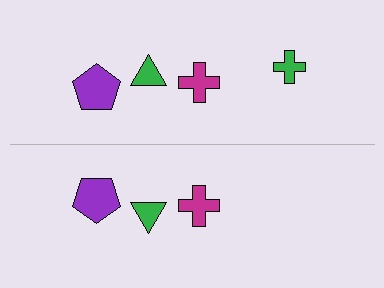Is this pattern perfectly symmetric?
No, the pattern is not perfectly symmetric. A green cross is missing from the bottom side.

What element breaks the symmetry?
A green cross is missing from the bottom side.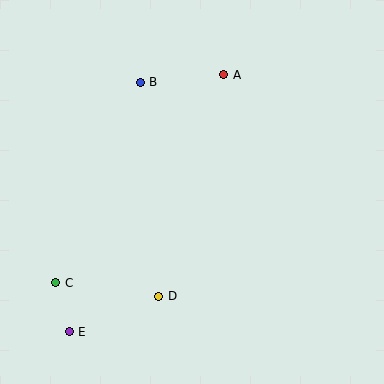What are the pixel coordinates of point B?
Point B is at (140, 82).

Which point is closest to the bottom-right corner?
Point D is closest to the bottom-right corner.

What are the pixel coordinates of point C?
Point C is at (56, 283).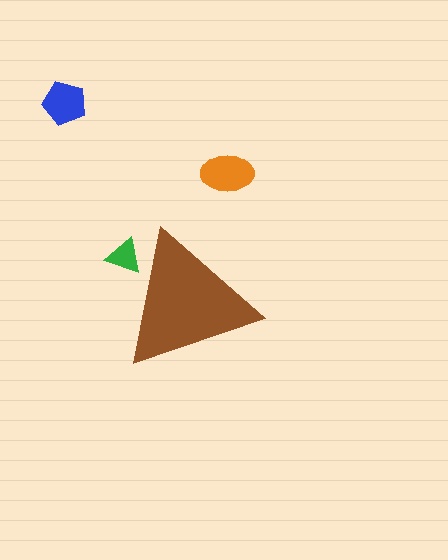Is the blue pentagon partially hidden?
No, the blue pentagon is fully visible.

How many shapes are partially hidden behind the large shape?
1 shape is partially hidden.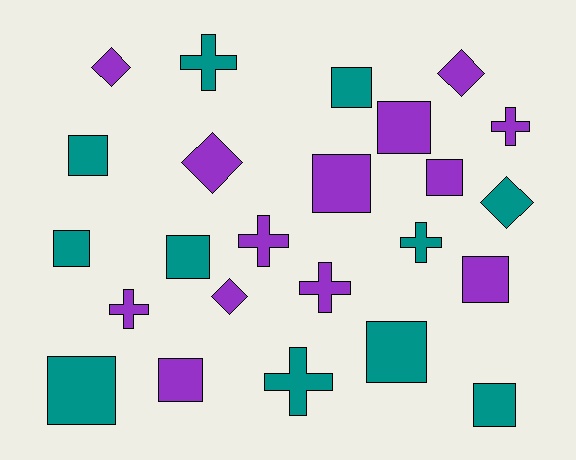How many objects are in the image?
There are 24 objects.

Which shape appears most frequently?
Square, with 12 objects.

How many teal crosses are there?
There are 3 teal crosses.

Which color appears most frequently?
Purple, with 13 objects.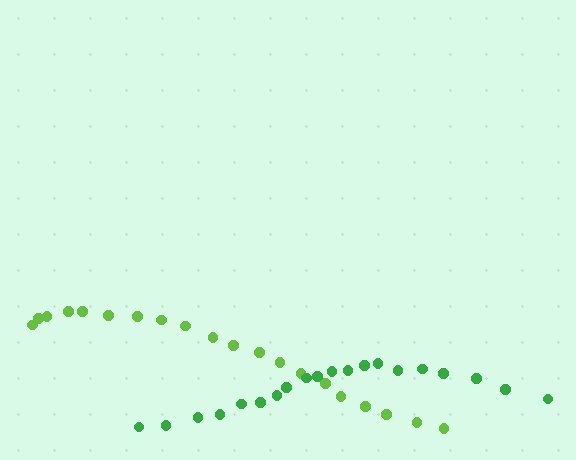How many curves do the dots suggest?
There are 2 distinct paths.